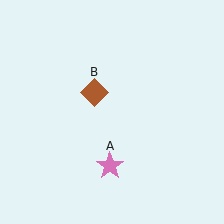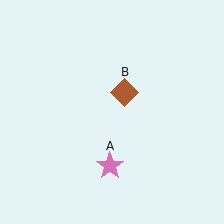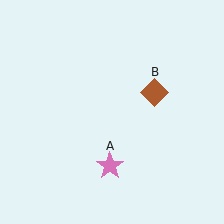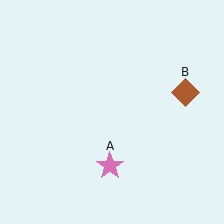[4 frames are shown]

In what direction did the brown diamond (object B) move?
The brown diamond (object B) moved right.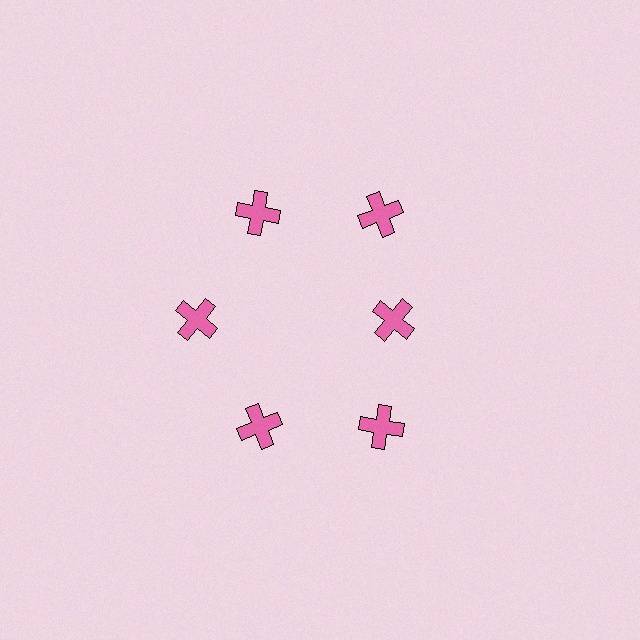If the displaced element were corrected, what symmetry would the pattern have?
It would have 6-fold rotational symmetry — the pattern would map onto itself every 60 degrees.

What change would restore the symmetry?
The symmetry would be restored by moving it outward, back onto the ring so that all 6 crosses sit at equal angles and equal distance from the center.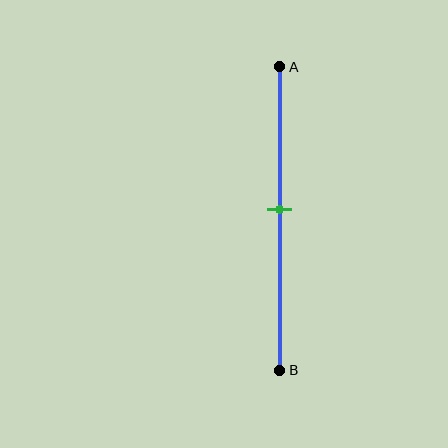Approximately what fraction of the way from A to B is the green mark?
The green mark is approximately 45% of the way from A to B.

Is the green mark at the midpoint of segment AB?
No, the mark is at about 45% from A, not at the 50% midpoint.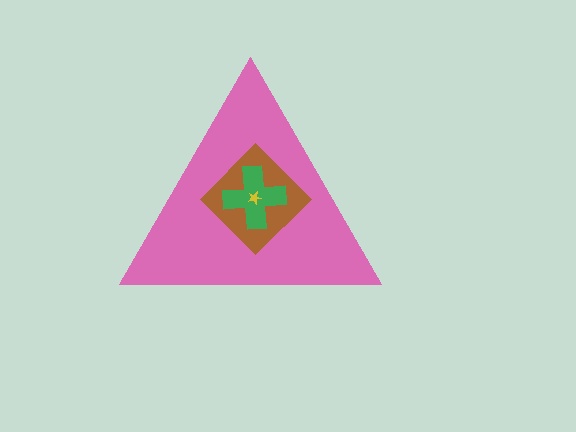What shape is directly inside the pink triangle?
The brown diamond.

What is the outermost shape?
The pink triangle.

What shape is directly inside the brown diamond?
The green cross.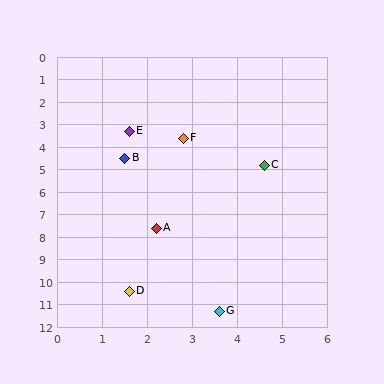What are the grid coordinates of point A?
Point A is at approximately (2.2, 7.6).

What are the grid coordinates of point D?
Point D is at approximately (1.6, 10.4).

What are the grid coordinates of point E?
Point E is at approximately (1.6, 3.3).